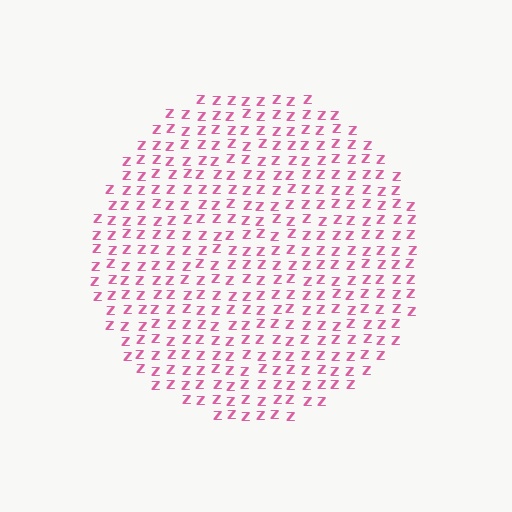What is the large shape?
The large shape is a circle.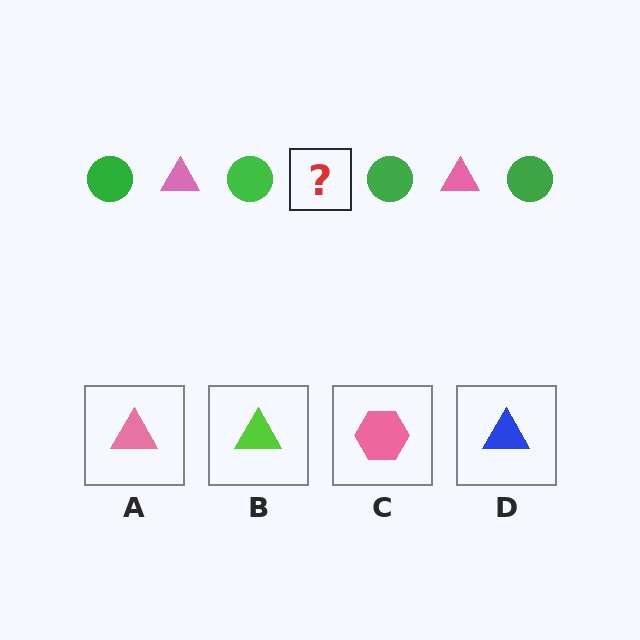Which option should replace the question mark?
Option A.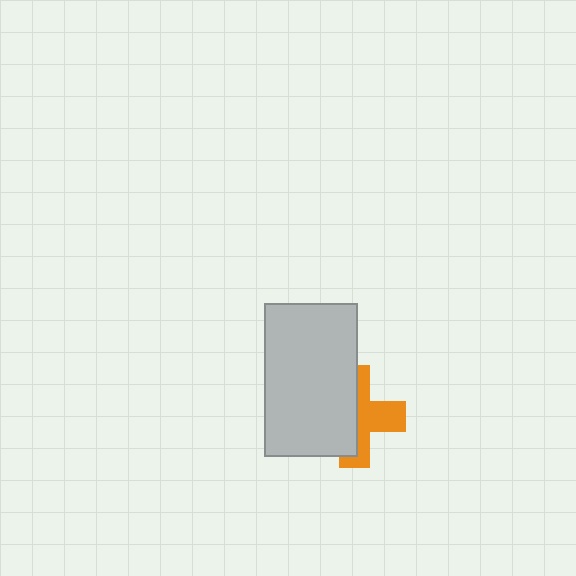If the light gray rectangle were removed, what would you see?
You would see the complete orange cross.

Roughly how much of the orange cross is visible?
About half of it is visible (roughly 48%).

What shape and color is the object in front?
The object in front is a light gray rectangle.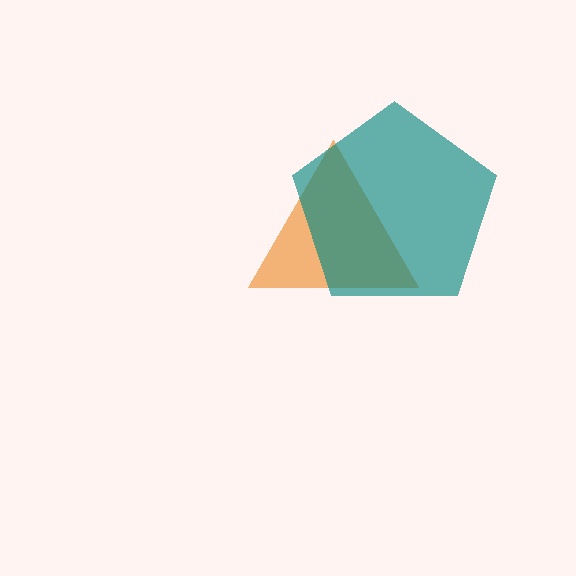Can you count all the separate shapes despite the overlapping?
Yes, there are 2 separate shapes.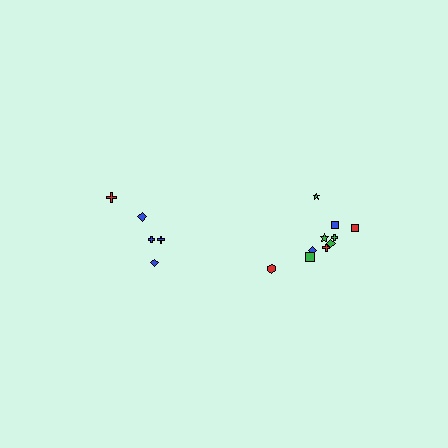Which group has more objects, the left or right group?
The right group.